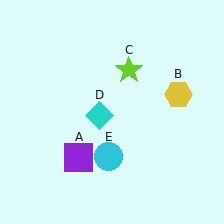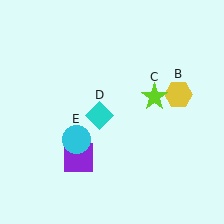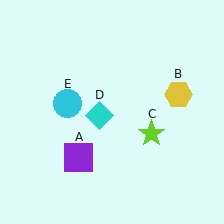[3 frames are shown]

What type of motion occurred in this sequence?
The lime star (object C), cyan circle (object E) rotated clockwise around the center of the scene.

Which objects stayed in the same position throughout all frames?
Purple square (object A) and yellow hexagon (object B) and cyan diamond (object D) remained stationary.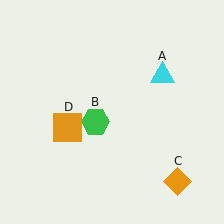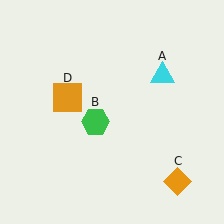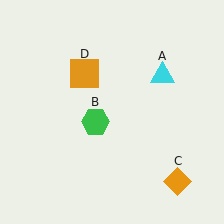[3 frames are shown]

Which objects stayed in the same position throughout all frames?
Cyan triangle (object A) and green hexagon (object B) and orange diamond (object C) remained stationary.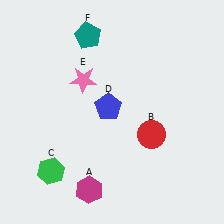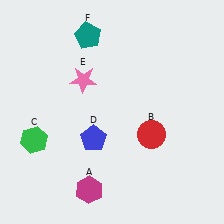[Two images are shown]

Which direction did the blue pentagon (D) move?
The blue pentagon (D) moved down.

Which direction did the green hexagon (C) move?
The green hexagon (C) moved up.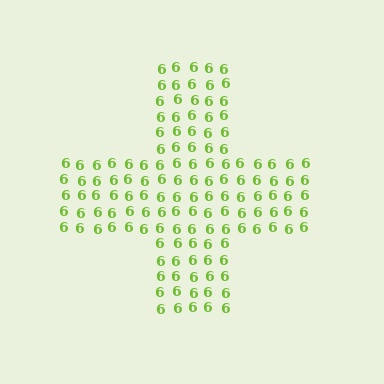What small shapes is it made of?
It is made of small digit 6's.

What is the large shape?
The large shape is a cross.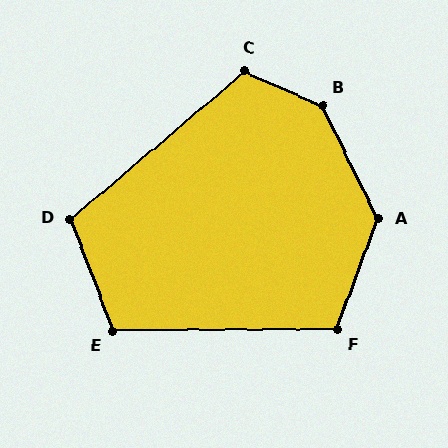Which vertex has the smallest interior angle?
D, at approximately 109 degrees.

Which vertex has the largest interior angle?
B, at approximately 140 degrees.